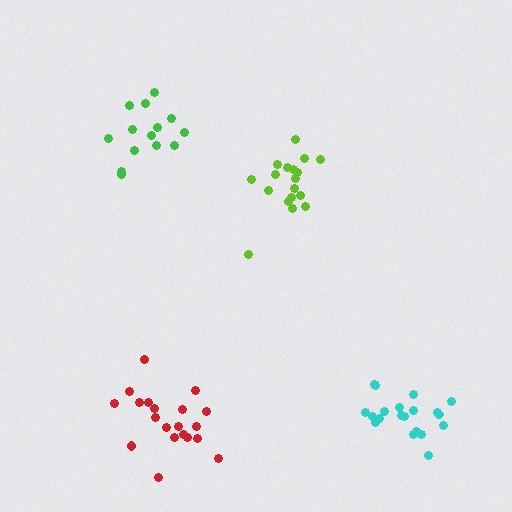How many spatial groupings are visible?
There are 4 spatial groupings.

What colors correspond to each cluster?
The clusters are colored: cyan, red, lime, green.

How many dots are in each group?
Group 1: 20 dots, Group 2: 20 dots, Group 3: 18 dots, Group 4: 14 dots (72 total).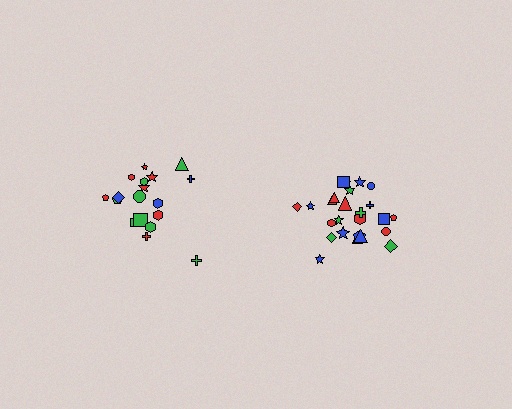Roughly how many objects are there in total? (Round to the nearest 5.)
Roughly 45 objects in total.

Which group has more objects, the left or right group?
The right group.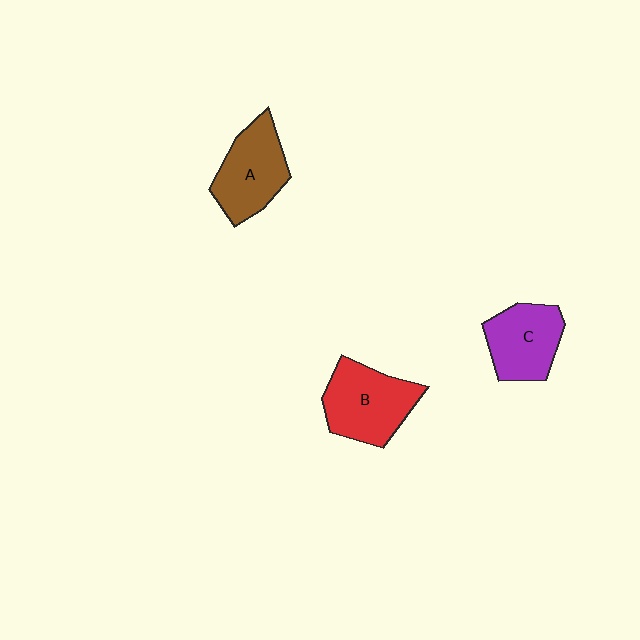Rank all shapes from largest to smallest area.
From largest to smallest: B (red), A (brown), C (purple).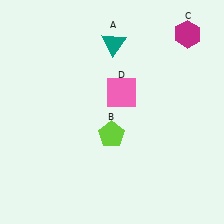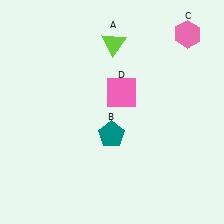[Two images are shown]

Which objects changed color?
A changed from teal to lime. B changed from lime to teal. C changed from magenta to pink.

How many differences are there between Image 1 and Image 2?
There are 3 differences between the two images.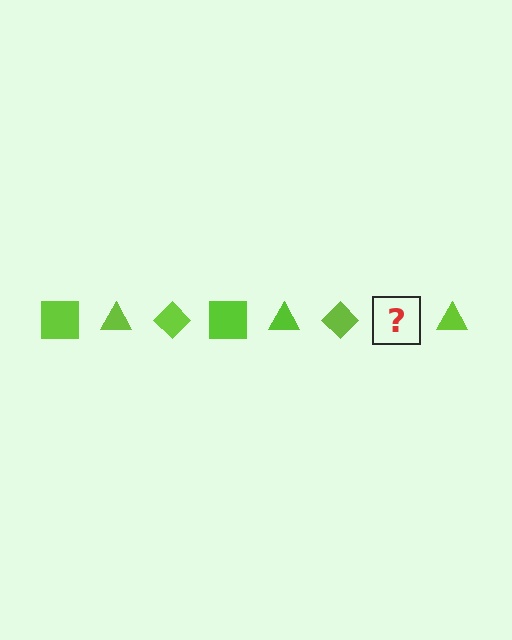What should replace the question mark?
The question mark should be replaced with a lime square.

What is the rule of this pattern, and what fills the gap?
The rule is that the pattern cycles through square, triangle, diamond shapes in lime. The gap should be filled with a lime square.